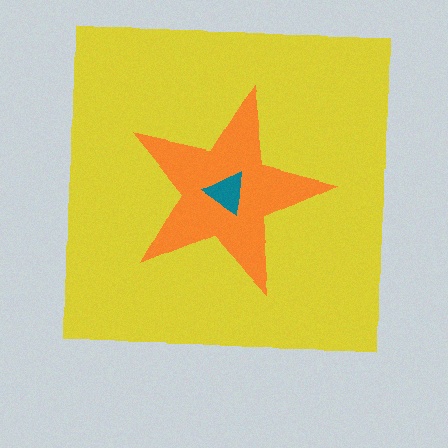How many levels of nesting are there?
3.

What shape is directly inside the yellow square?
The orange star.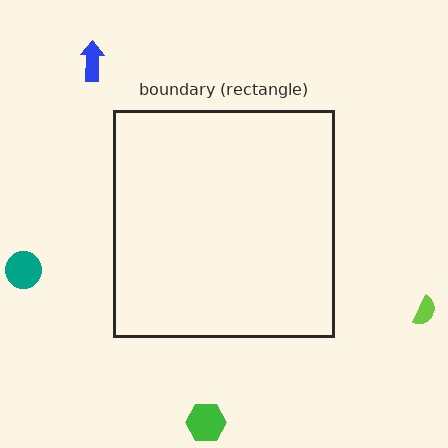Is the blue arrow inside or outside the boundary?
Outside.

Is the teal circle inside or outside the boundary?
Outside.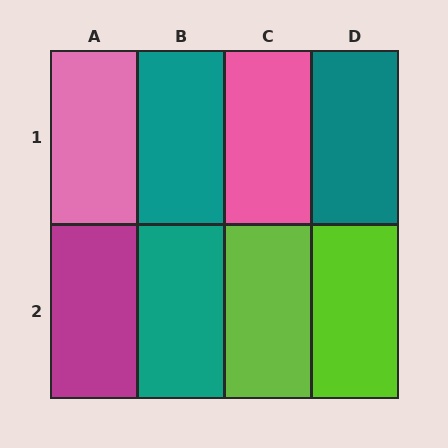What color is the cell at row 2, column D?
Lime.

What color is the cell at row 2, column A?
Magenta.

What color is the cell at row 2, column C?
Lime.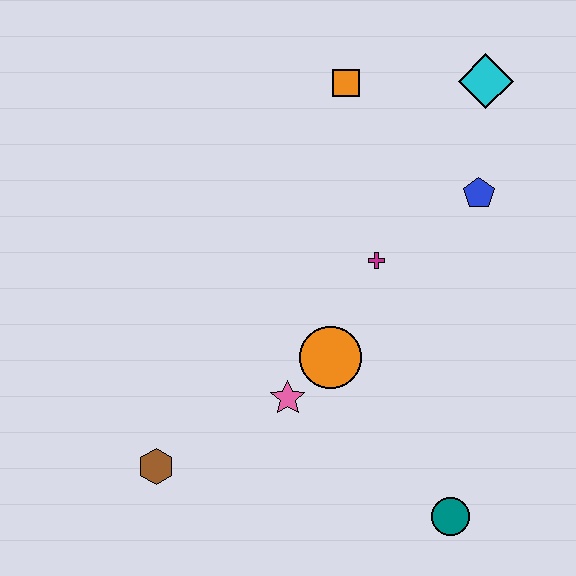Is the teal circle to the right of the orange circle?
Yes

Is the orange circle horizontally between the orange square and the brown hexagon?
Yes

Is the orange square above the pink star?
Yes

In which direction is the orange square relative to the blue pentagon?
The orange square is to the left of the blue pentagon.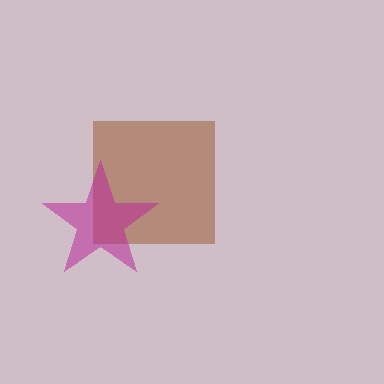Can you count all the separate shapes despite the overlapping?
Yes, there are 2 separate shapes.